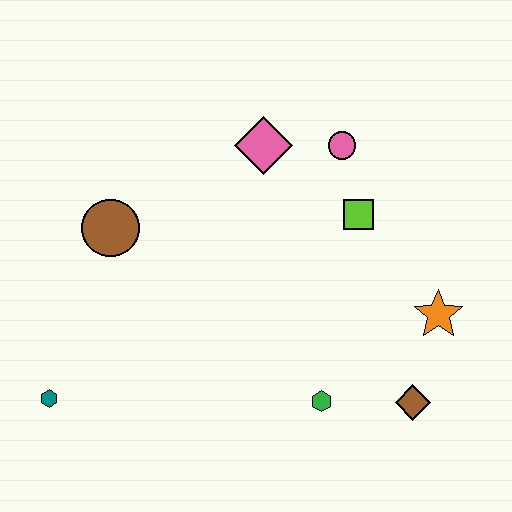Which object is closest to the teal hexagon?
The brown circle is closest to the teal hexagon.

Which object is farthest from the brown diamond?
The teal hexagon is farthest from the brown diamond.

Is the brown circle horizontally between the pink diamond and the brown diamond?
No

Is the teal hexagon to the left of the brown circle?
Yes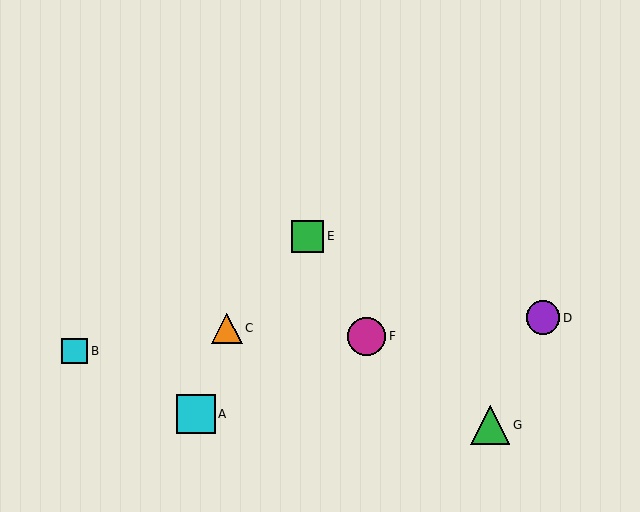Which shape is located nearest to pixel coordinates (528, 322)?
The purple circle (labeled D) at (543, 318) is nearest to that location.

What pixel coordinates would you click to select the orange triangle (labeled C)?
Click at (227, 328) to select the orange triangle C.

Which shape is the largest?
The green triangle (labeled G) is the largest.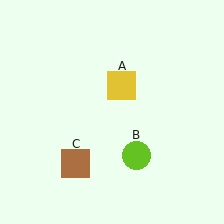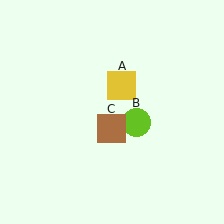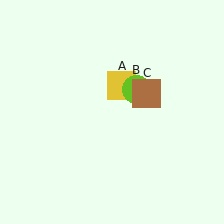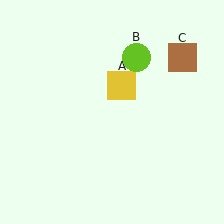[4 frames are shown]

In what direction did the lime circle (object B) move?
The lime circle (object B) moved up.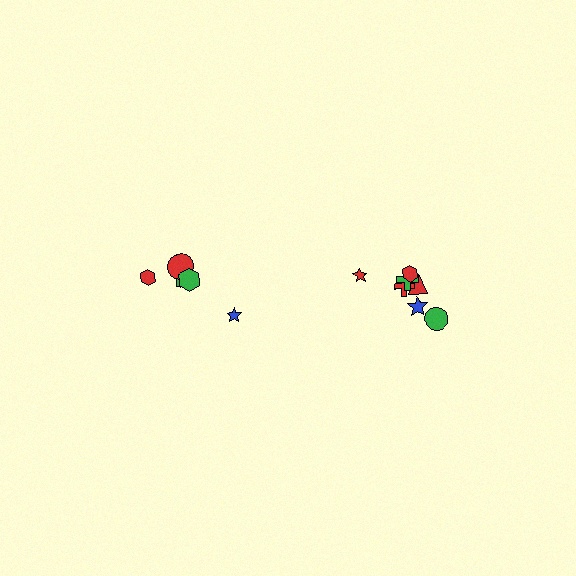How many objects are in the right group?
There are 7 objects.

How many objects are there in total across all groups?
There are 12 objects.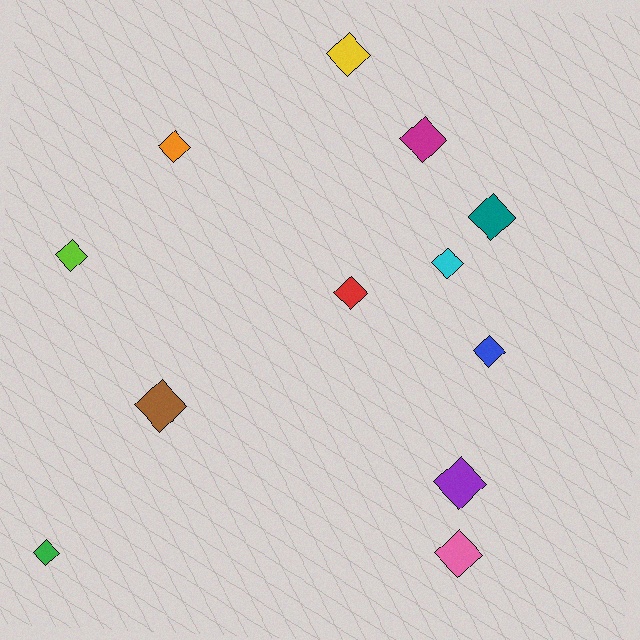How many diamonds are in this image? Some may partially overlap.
There are 12 diamonds.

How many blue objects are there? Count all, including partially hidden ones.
There is 1 blue object.